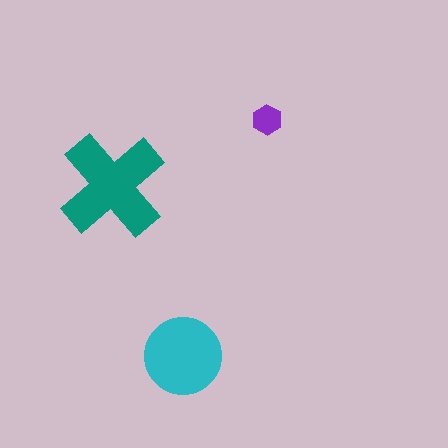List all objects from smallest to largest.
The purple hexagon, the cyan circle, the teal cross.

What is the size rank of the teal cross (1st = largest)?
1st.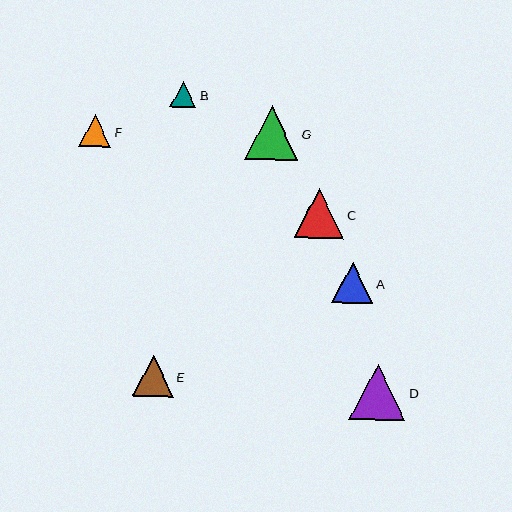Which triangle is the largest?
Triangle D is the largest with a size of approximately 56 pixels.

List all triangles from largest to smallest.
From largest to smallest: D, G, C, E, A, F, B.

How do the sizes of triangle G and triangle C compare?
Triangle G and triangle C are approximately the same size.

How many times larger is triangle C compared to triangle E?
Triangle C is approximately 1.2 times the size of triangle E.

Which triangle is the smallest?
Triangle B is the smallest with a size of approximately 26 pixels.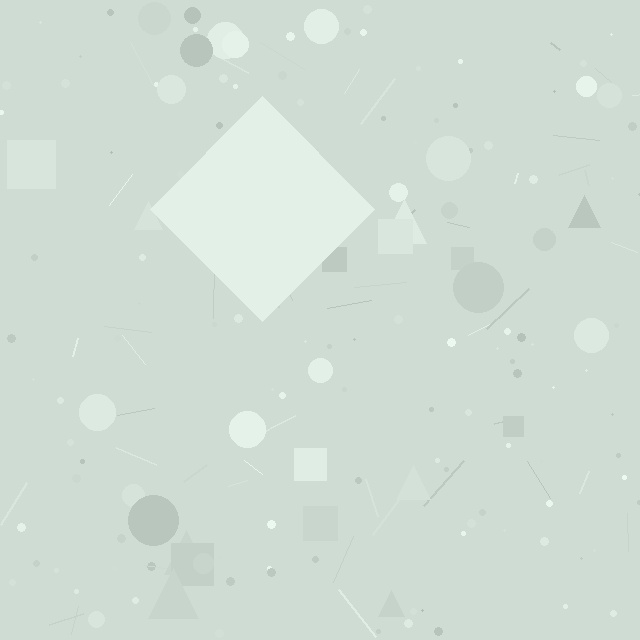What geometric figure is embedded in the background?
A diamond is embedded in the background.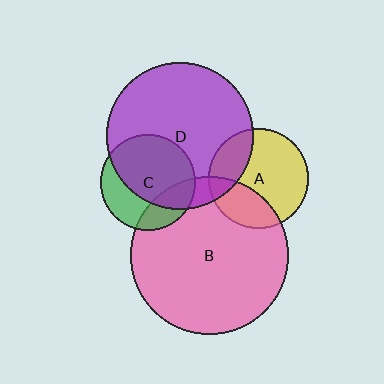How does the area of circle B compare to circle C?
Approximately 2.7 times.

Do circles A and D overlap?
Yes.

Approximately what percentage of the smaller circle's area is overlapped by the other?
Approximately 25%.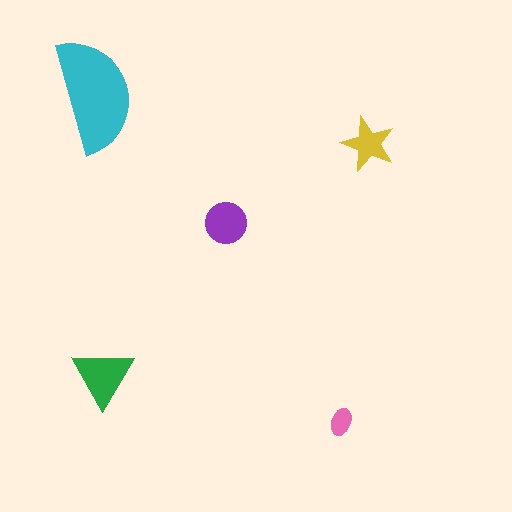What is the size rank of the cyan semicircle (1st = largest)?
1st.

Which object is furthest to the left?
The cyan semicircle is leftmost.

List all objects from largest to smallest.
The cyan semicircle, the green triangle, the purple circle, the yellow star, the pink ellipse.